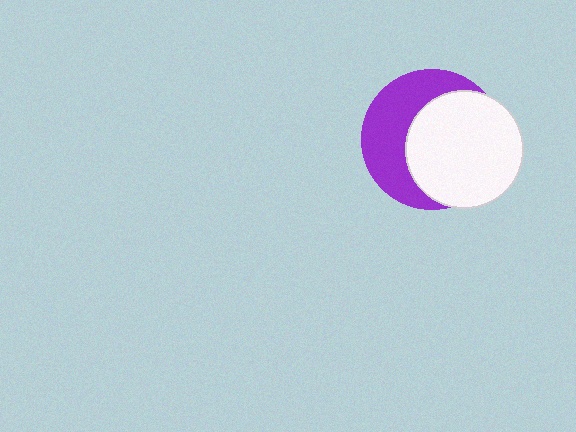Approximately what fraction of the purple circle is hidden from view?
Roughly 56% of the purple circle is hidden behind the white circle.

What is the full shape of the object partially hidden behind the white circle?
The partially hidden object is a purple circle.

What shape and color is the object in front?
The object in front is a white circle.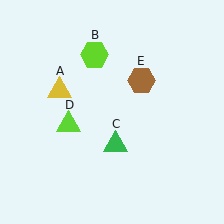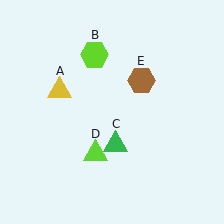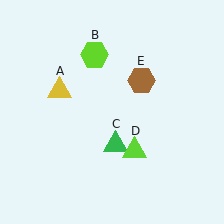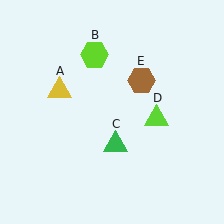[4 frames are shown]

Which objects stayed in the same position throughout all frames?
Yellow triangle (object A) and lime hexagon (object B) and green triangle (object C) and brown hexagon (object E) remained stationary.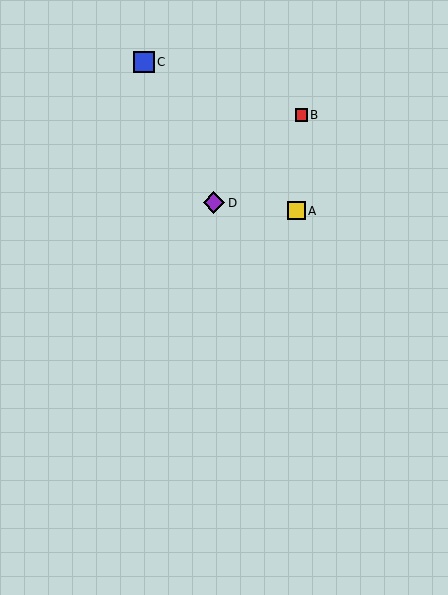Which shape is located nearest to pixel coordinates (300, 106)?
The red square (labeled B) at (301, 115) is nearest to that location.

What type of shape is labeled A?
Shape A is a yellow square.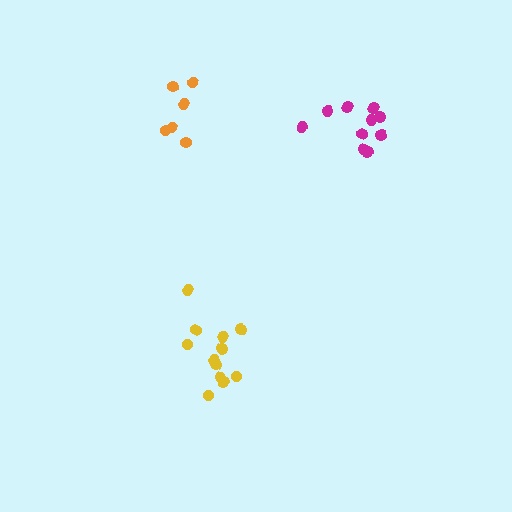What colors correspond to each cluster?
The clusters are colored: yellow, magenta, orange.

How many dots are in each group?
Group 1: 12 dots, Group 2: 10 dots, Group 3: 6 dots (28 total).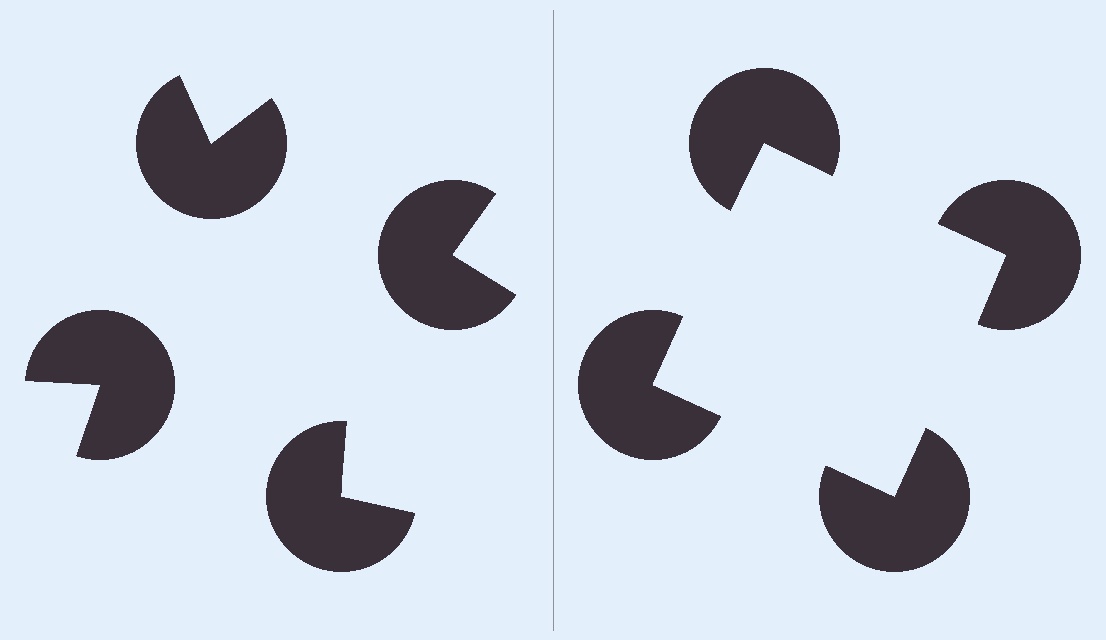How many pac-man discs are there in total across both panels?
8 — 4 on each side.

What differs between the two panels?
The pac-man discs are positioned identically on both sides; only the wedge orientations differ. On the right they align to a square; on the left they are misaligned.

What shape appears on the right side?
An illusory square.